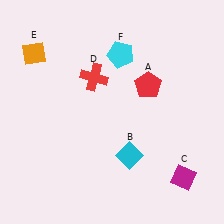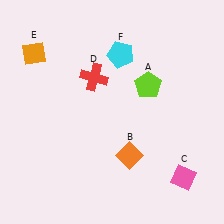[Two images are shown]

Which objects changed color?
A changed from red to lime. B changed from cyan to orange. C changed from magenta to pink.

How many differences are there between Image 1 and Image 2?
There are 3 differences between the two images.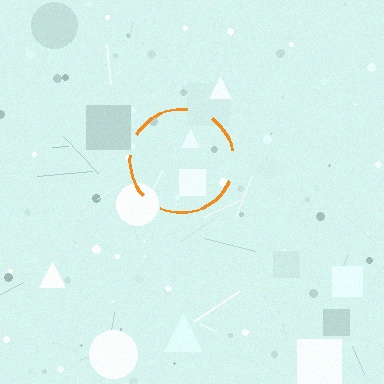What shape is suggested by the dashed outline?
The dashed outline suggests a circle.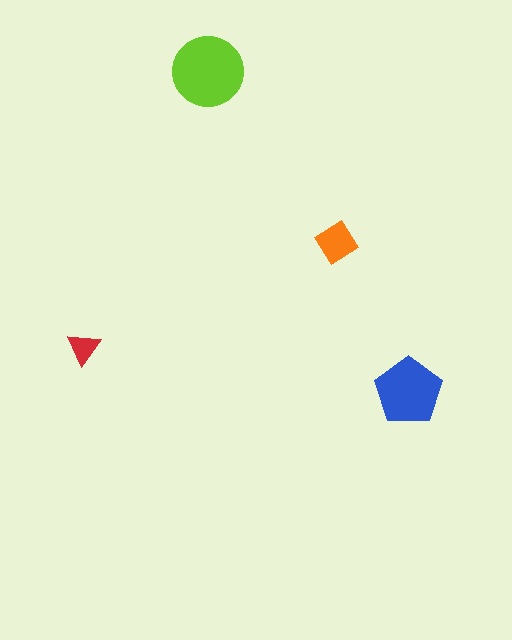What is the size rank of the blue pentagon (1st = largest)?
2nd.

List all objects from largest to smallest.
The lime circle, the blue pentagon, the orange diamond, the red triangle.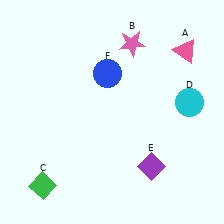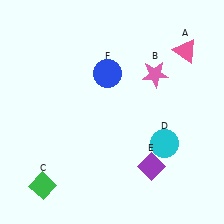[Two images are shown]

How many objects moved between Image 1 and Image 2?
2 objects moved between the two images.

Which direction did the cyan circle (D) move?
The cyan circle (D) moved down.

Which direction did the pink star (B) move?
The pink star (B) moved down.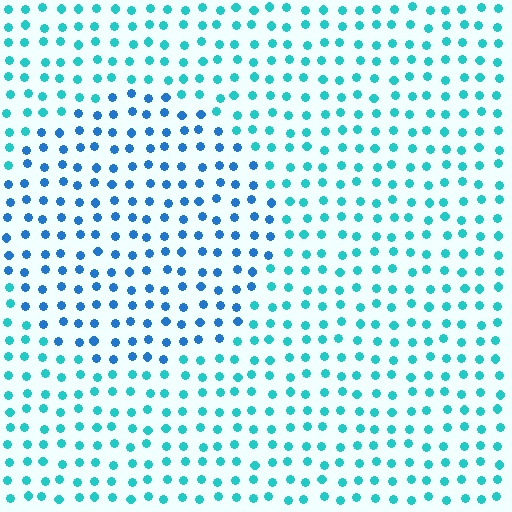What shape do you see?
I see a circle.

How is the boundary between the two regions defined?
The boundary is defined purely by a slight shift in hue (about 32 degrees). Spacing, size, and orientation are identical on both sides.